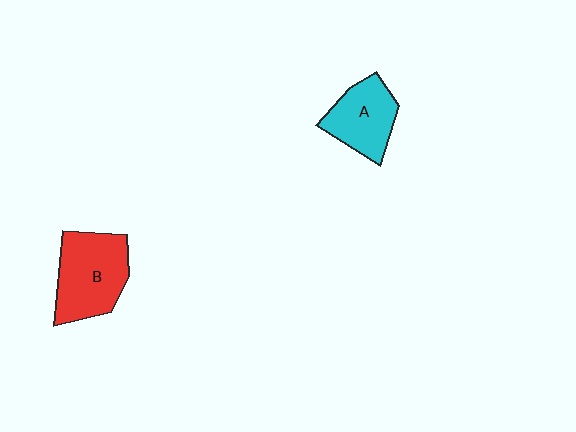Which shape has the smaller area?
Shape A (cyan).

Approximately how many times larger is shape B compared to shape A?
Approximately 1.3 times.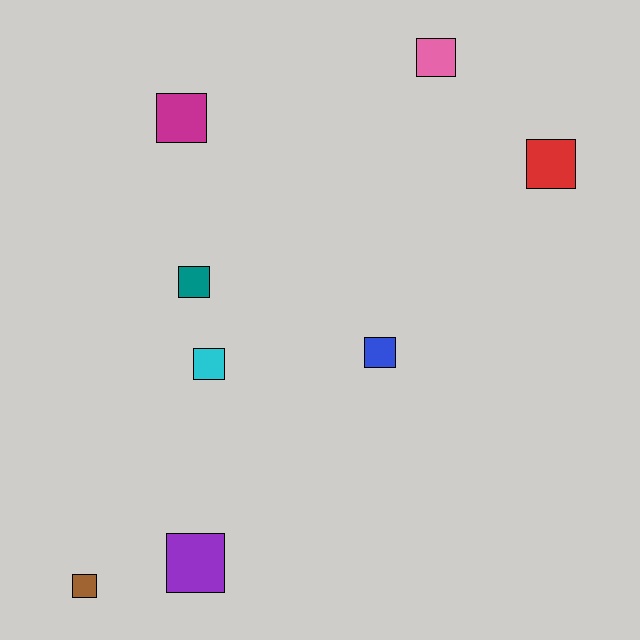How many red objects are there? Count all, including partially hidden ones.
There is 1 red object.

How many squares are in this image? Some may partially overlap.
There are 8 squares.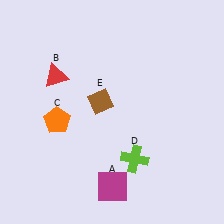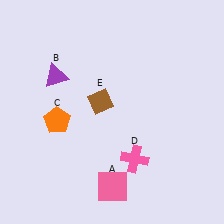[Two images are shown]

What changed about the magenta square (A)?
In Image 1, A is magenta. In Image 2, it changed to pink.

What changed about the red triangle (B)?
In Image 1, B is red. In Image 2, it changed to purple.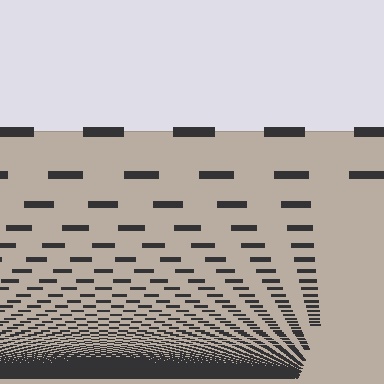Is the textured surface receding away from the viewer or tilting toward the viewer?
The surface appears to tilt toward the viewer. Texture elements get larger and sparser toward the top.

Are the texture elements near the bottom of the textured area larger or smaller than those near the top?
Smaller. The gradient is inverted — elements near the bottom are smaller and denser.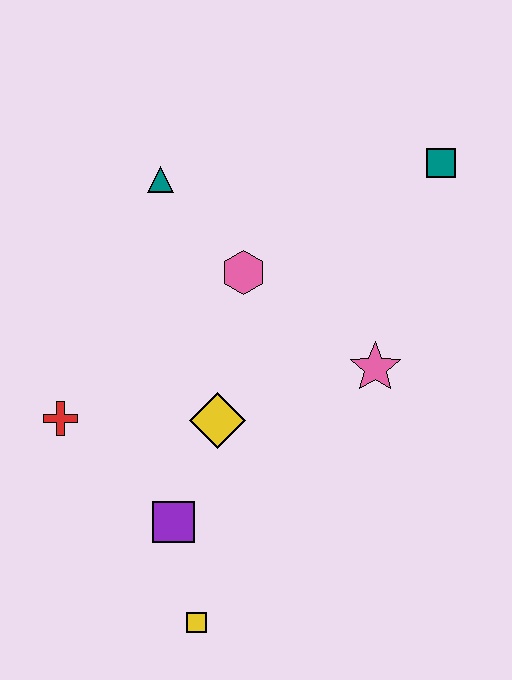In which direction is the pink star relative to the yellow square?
The pink star is above the yellow square.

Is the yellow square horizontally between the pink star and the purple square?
Yes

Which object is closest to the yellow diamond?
The purple square is closest to the yellow diamond.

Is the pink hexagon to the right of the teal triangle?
Yes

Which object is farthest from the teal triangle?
The yellow square is farthest from the teal triangle.